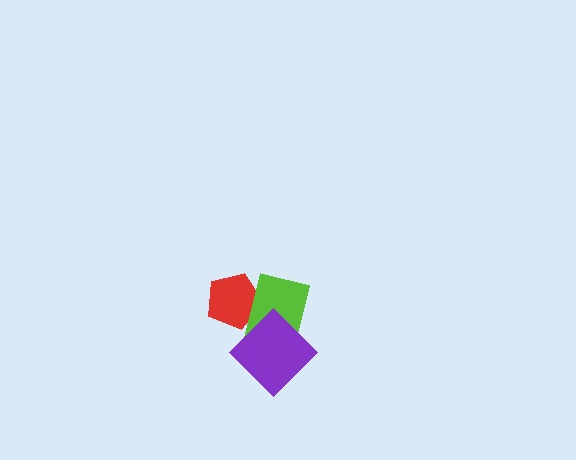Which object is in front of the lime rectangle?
The purple diamond is in front of the lime rectangle.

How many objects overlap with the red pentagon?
2 objects overlap with the red pentagon.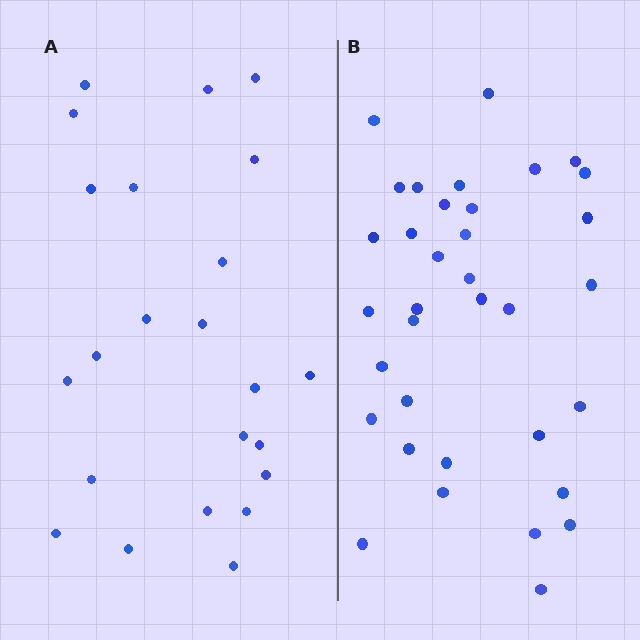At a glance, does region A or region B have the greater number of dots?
Region B (the right region) has more dots.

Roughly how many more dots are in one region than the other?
Region B has roughly 12 or so more dots than region A.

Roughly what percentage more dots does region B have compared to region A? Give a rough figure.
About 50% more.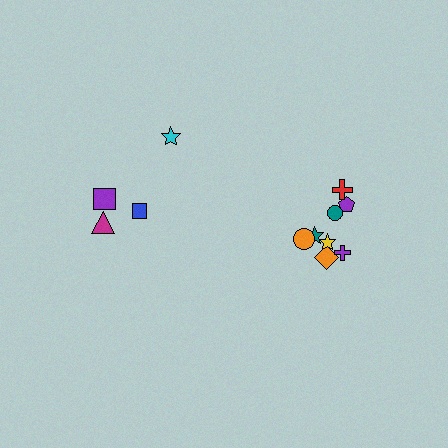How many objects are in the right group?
There are 8 objects.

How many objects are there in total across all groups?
There are 12 objects.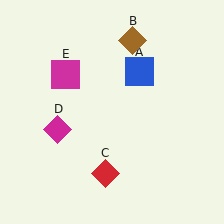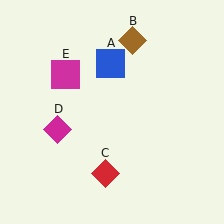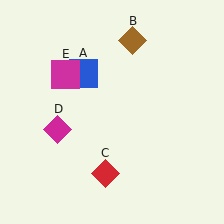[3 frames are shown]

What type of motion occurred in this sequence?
The blue square (object A) rotated counterclockwise around the center of the scene.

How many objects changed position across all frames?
1 object changed position: blue square (object A).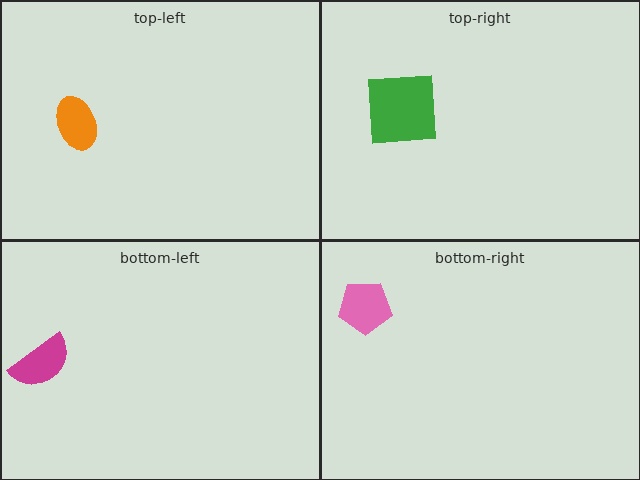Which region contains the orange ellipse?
The top-left region.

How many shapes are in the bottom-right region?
1.